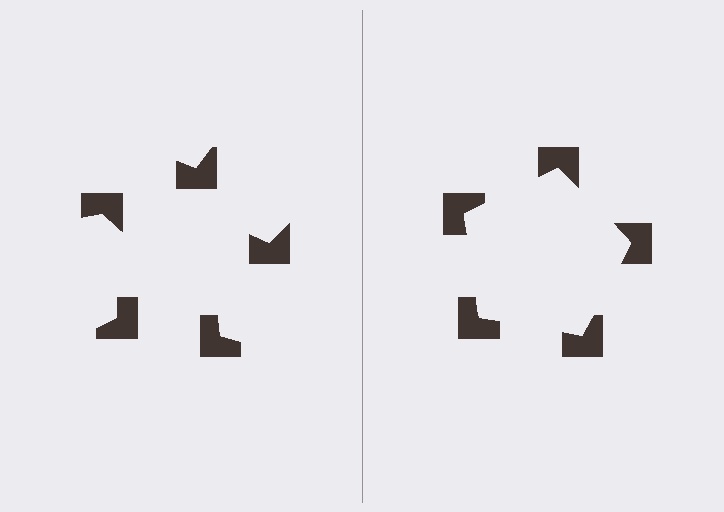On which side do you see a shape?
An illusory pentagon appears on the right side. On the left side the wedge cuts are rotated, so no coherent shape forms.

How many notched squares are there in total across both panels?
10 — 5 on each side.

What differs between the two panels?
The notched squares are positioned identically on both sides; only the wedge orientations differ. On the right they align to a pentagon; on the left they are misaligned.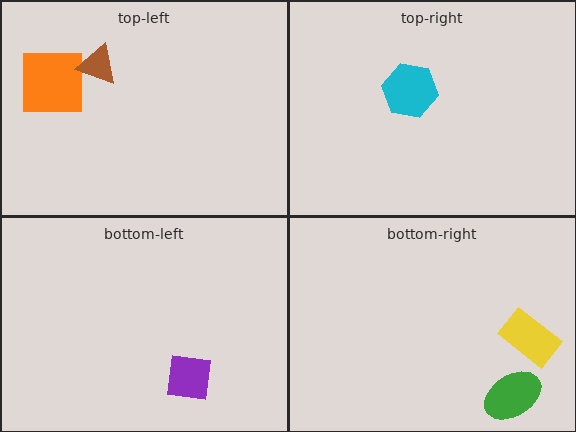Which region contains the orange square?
The top-left region.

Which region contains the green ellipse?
The bottom-right region.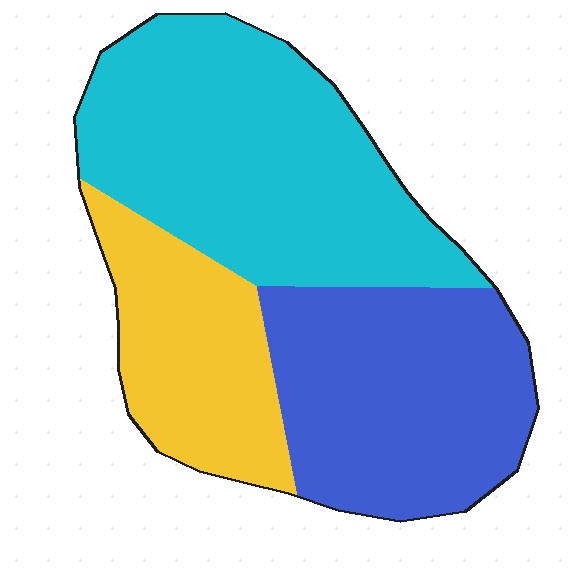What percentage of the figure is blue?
Blue takes up about one third (1/3) of the figure.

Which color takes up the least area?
Yellow, at roughly 20%.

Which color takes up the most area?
Cyan, at roughly 45%.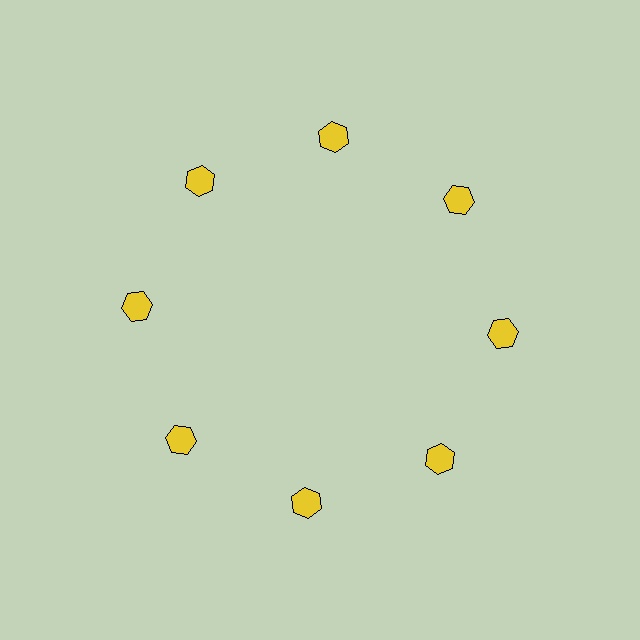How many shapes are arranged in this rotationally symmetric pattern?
There are 8 shapes, arranged in 8 groups of 1.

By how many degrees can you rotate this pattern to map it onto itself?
The pattern maps onto itself every 45 degrees of rotation.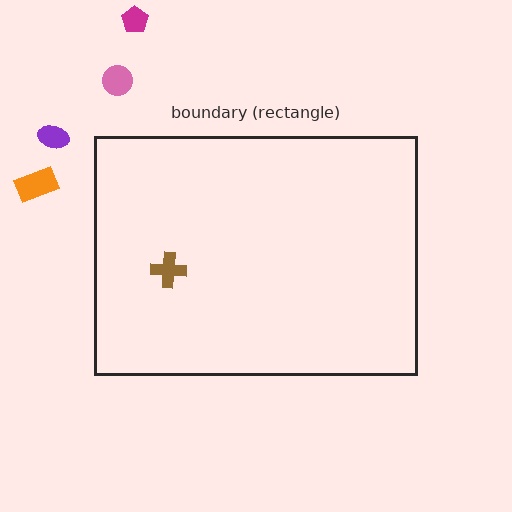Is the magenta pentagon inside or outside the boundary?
Outside.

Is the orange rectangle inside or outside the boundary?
Outside.